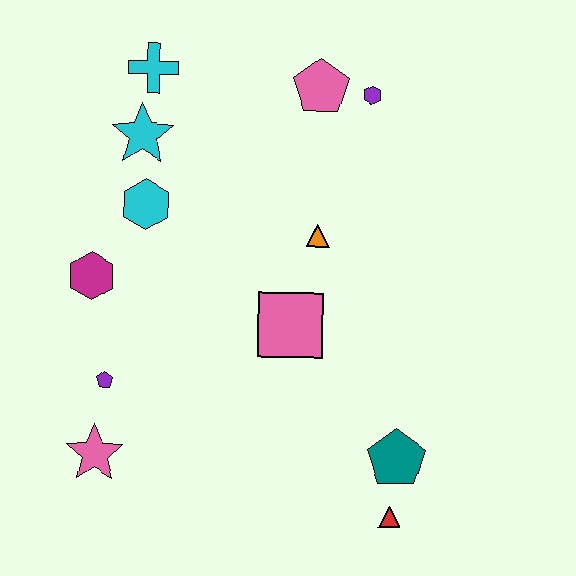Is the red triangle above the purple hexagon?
No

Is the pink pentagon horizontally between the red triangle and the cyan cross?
Yes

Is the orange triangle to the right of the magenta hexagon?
Yes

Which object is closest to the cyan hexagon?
The cyan star is closest to the cyan hexagon.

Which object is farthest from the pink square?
The cyan cross is farthest from the pink square.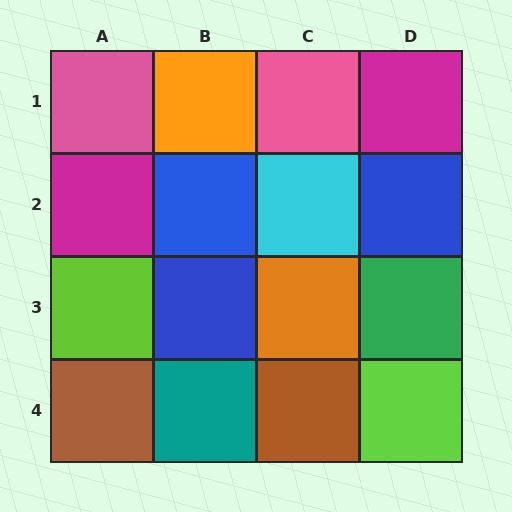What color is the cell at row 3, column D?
Green.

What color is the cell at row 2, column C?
Cyan.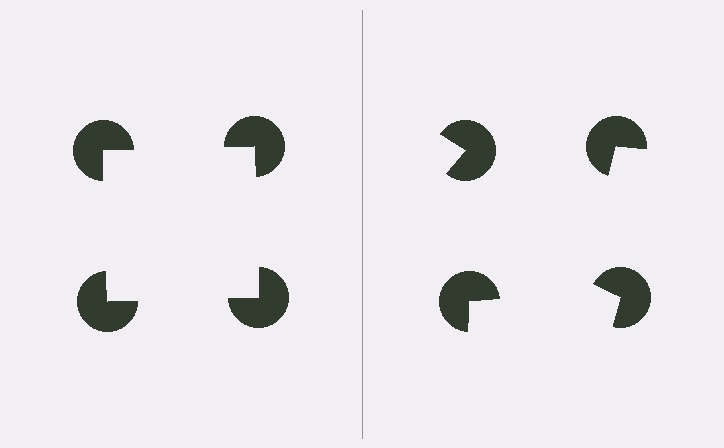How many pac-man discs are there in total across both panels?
8 — 4 on each side.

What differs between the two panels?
The pac-man discs are positioned identically on both sides; only the wedge orientations differ. On the left they align to a square; on the right they are misaligned.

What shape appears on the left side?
An illusory square.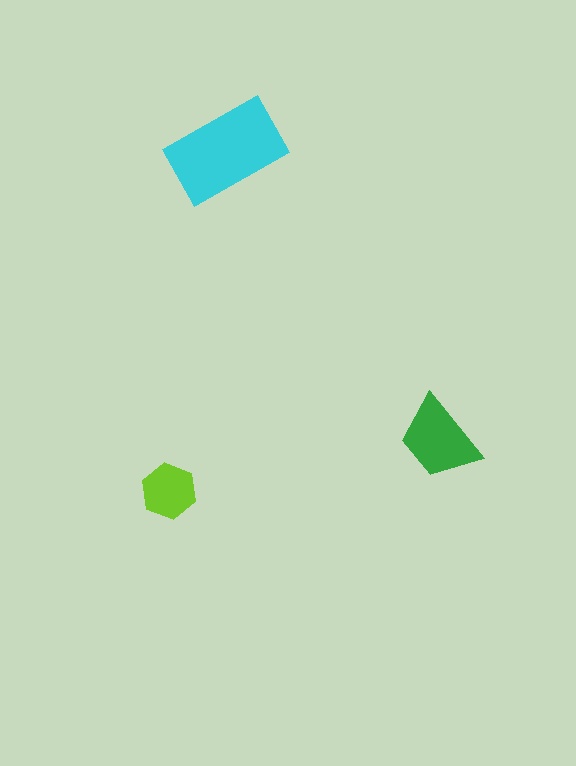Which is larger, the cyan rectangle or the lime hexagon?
The cyan rectangle.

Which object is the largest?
The cyan rectangle.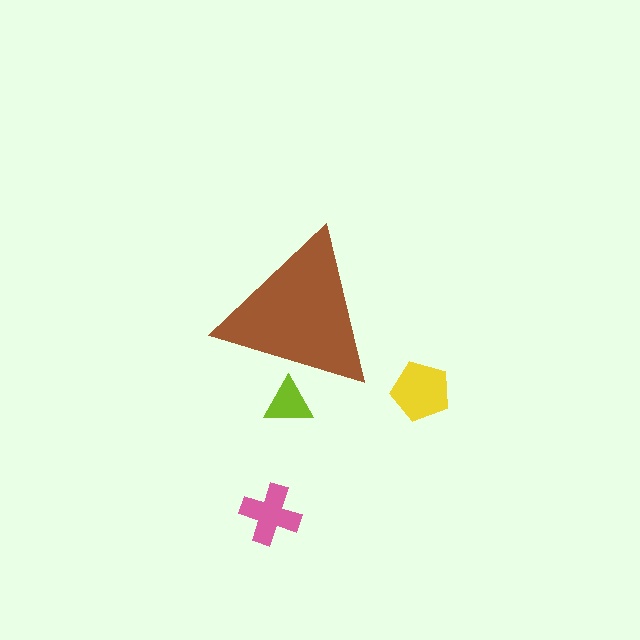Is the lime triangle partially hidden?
Yes, the lime triangle is partially hidden behind the brown triangle.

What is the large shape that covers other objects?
A brown triangle.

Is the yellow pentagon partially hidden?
No, the yellow pentagon is fully visible.